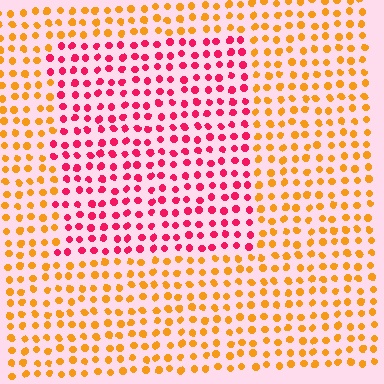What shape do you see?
I see a rectangle.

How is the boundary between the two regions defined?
The boundary is defined purely by a slight shift in hue (about 56 degrees). Spacing, size, and orientation are identical on both sides.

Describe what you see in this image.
The image is filled with small orange elements in a uniform arrangement. A rectangle-shaped region is visible where the elements are tinted to a slightly different hue, forming a subtle color boundary.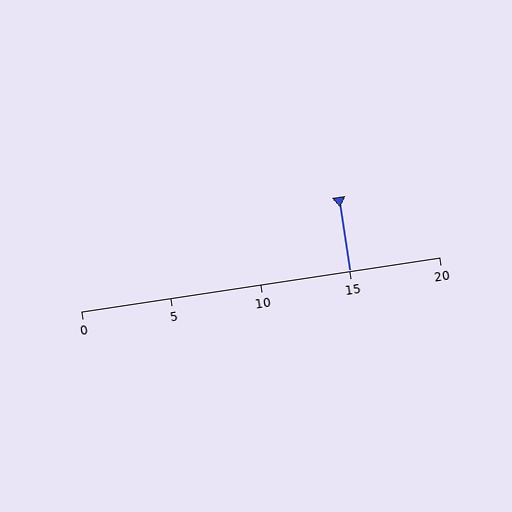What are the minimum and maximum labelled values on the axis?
The axis runs from 0 to 20.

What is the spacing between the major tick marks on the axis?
The major ticks are spaced 5 apart.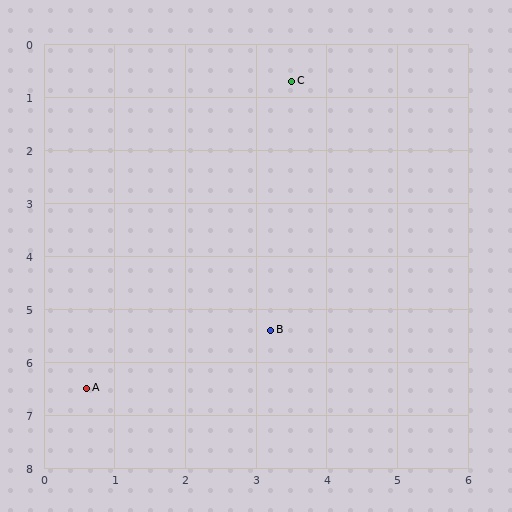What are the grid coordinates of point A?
Point A is at approximately (0.6, 6.5).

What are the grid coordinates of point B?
Point B is at approximately (3.2, 5.4).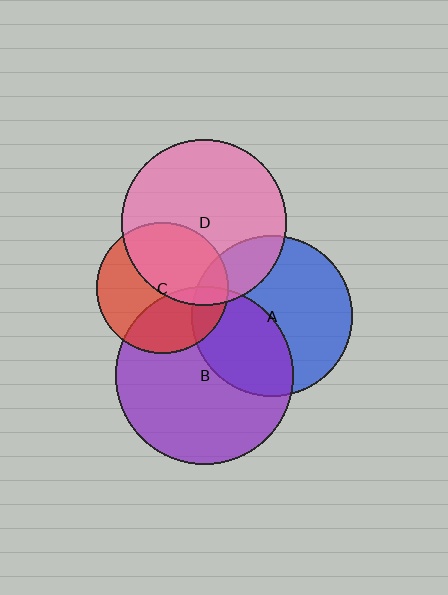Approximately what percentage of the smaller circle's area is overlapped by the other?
Approximately 35%.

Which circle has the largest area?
Circle B (purple).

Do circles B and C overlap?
Yes.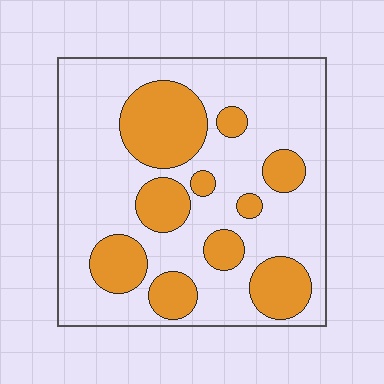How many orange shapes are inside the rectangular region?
10.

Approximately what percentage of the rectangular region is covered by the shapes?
Approximately 30%.